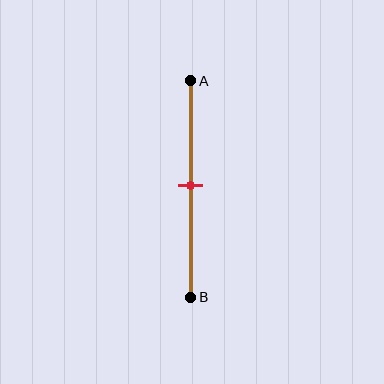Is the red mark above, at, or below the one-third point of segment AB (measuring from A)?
The red mark is below the one-third point of segment AB.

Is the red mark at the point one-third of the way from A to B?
No, the mark is at about 50% from A, not at the 33% one-third point.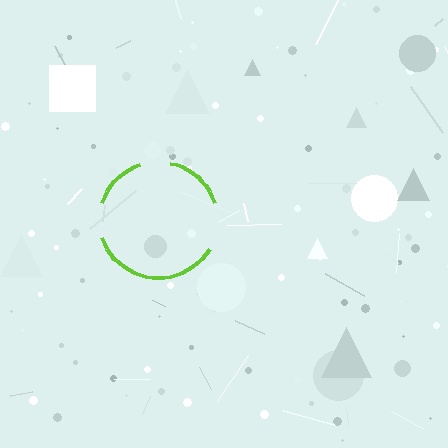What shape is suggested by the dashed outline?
The dashed outline suggests a circle.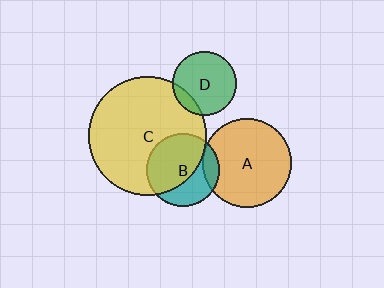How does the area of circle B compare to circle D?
Approximately 1.3 times.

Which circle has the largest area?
Circle C (yellow).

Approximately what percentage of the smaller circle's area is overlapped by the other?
Approximately 5%.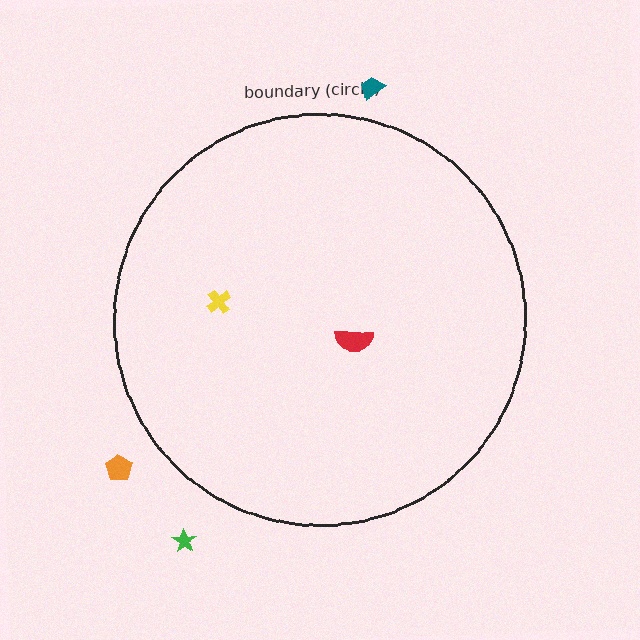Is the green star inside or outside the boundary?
Outside.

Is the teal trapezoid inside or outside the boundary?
Outside.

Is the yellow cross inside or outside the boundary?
Inside.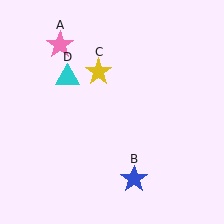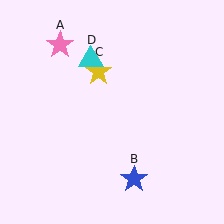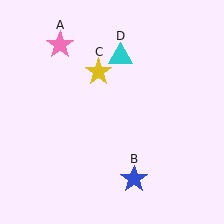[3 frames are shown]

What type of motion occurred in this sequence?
The cyan triangle (object D) rotated clockwise around the center of the scene.